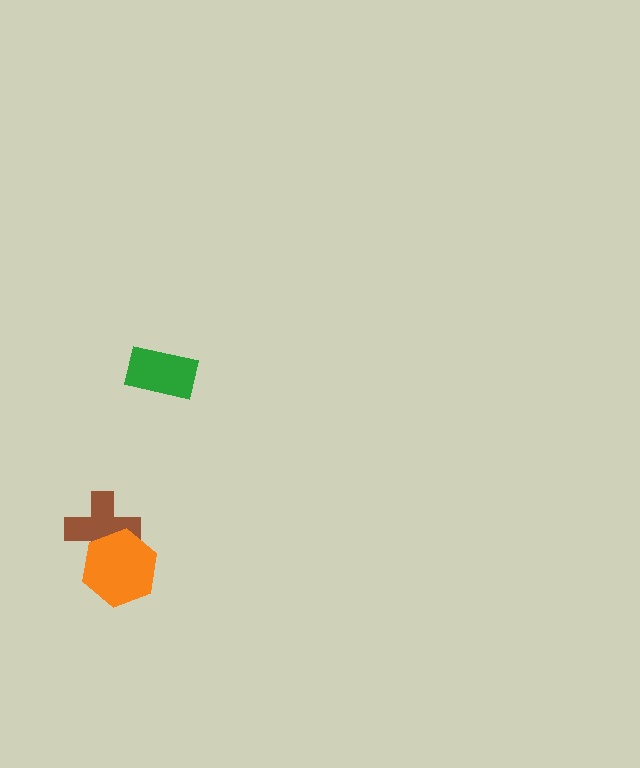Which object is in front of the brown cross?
The orange hexagon is in front of the brown cross.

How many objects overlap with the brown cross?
1 object overlaps with the brown cross.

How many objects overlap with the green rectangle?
0 objects overlap with the green rectangle.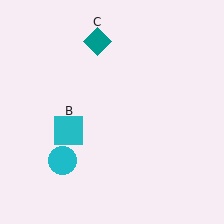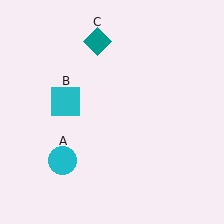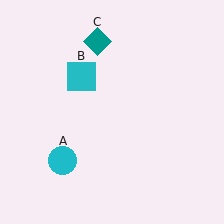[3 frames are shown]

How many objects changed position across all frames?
1 object changed position: cyan square (object B).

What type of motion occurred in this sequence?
The cyan square (object B) rotated clockwise around the center of the scene.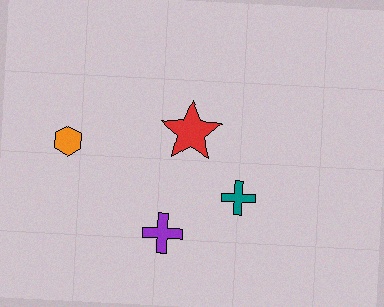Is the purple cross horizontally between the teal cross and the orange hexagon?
Yes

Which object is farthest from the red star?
The orange hexagon is farthest from the red star.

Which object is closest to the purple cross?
The teal cross is closest to the purple cross.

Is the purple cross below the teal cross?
Yes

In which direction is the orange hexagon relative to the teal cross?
The orange hexagon is to the left of the teal cross.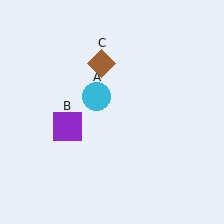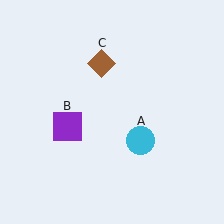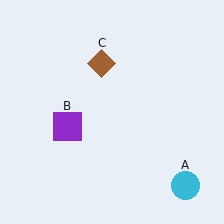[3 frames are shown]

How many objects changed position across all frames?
1 object changed position: cyan circle (object A).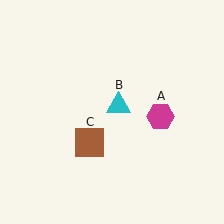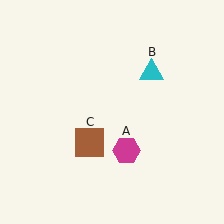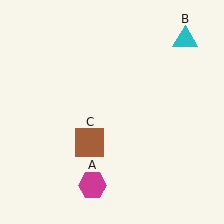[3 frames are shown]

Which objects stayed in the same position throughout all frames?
Brown square (object C) remained stationary.